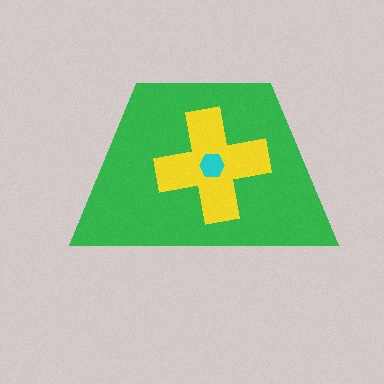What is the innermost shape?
The cyan hexagon.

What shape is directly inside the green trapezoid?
The yellow cross.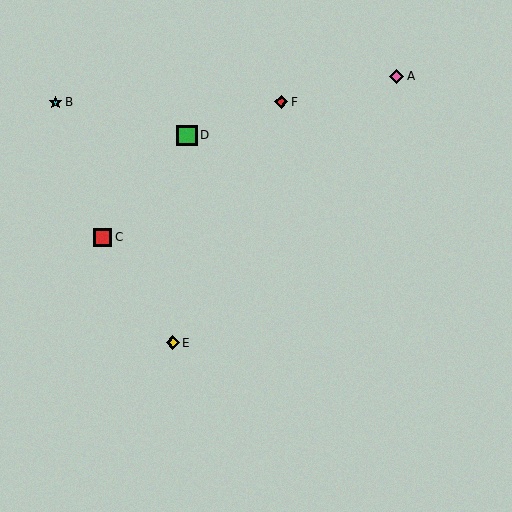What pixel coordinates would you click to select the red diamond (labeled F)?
Click at (281, 102) to select the red diamond F.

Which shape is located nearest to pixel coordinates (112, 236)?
The red square (labeled C) at (102, 237) is nearest to that location.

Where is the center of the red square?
The center of the red square is at (102, 237).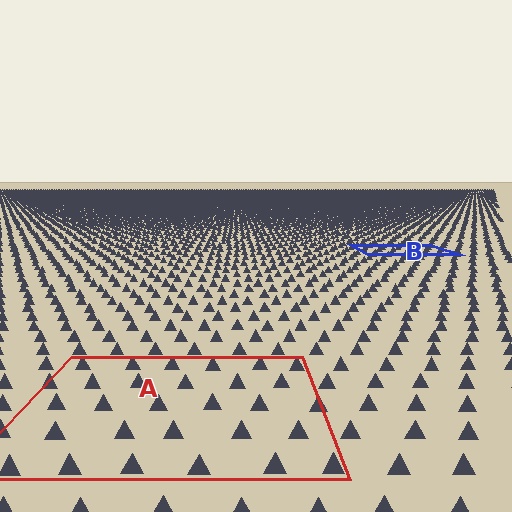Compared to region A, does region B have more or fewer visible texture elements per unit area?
Region B has more texture elements per unit area — they are packed more densely because it is farther away.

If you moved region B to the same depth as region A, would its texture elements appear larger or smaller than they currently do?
They would appear larger. At a closer depth, the same texture elements are projected at a bigger on-screen size.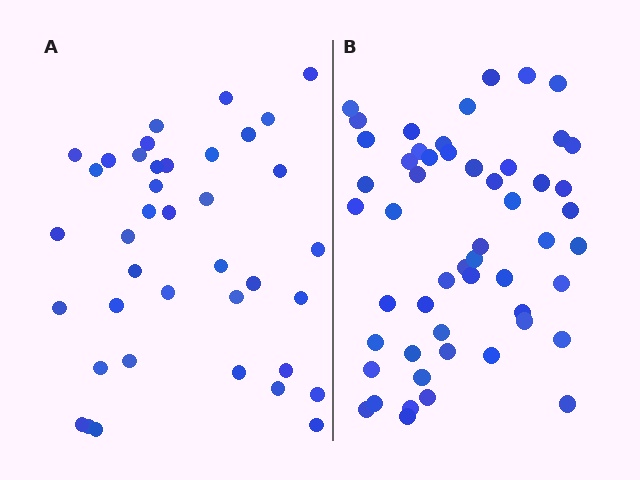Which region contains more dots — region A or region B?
Region B (the right region) has more dots.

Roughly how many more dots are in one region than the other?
Region B has approximately 15 more dots than region A.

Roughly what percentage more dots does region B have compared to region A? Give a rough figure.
About 35% more.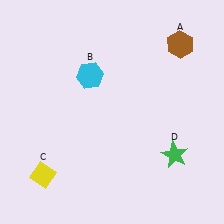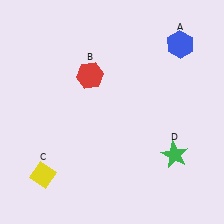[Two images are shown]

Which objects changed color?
A changed from brown to blue. B changed from cyan to red.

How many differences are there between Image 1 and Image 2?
There are 2 differences between the two images.